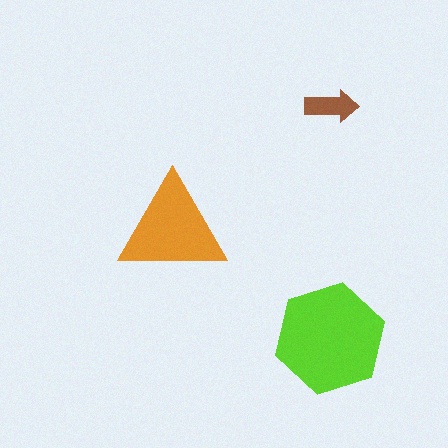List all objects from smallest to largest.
The brown arrow, the orange triangle, the lime hexagon.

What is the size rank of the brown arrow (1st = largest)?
3rd.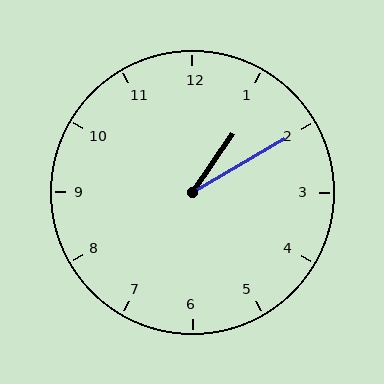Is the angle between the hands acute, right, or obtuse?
It is acute.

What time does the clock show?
1:10.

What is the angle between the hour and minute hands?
Approximately 25 degrees.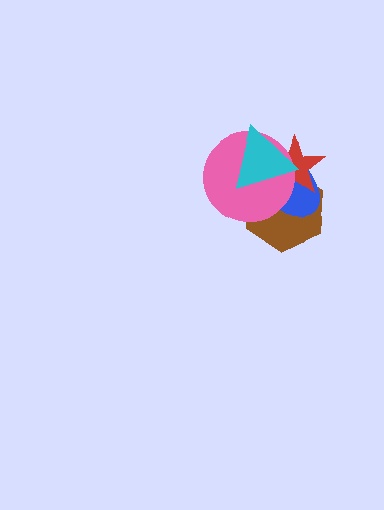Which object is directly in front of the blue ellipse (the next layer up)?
The red star is directly in front of the blue ellipse.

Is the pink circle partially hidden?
Yes, it is partially covered by another shape.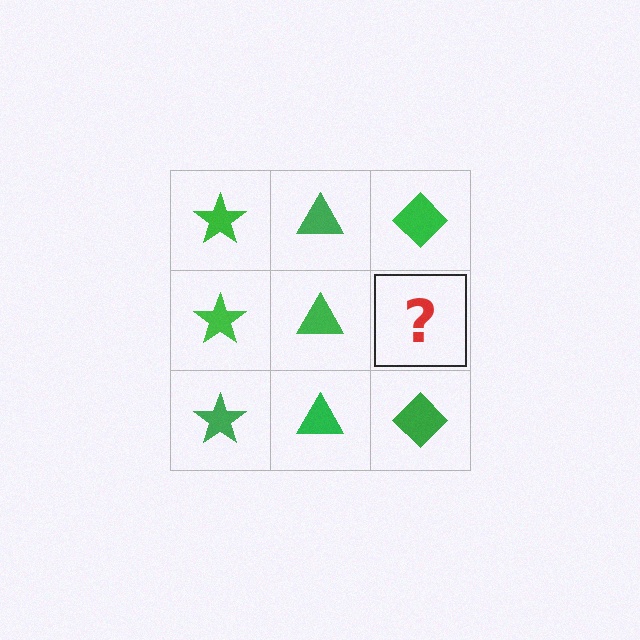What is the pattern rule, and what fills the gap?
The rule is that each column has a consistent shape. The gap should be filled with a green diamond.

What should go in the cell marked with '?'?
The missing cell should contain a green diamond.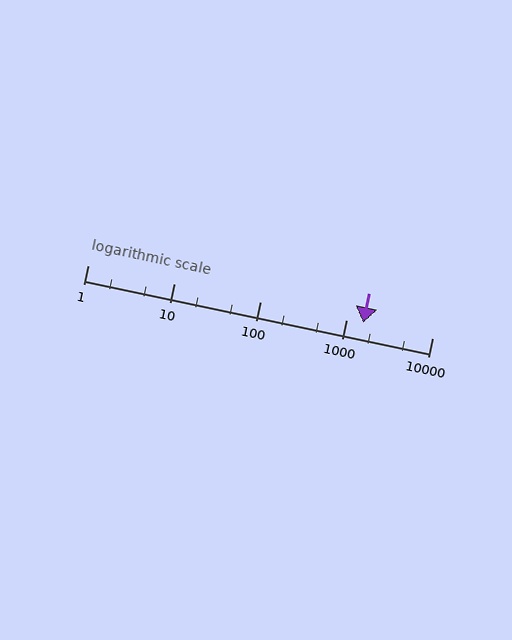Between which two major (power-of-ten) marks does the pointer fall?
The pointer is between 1000 and 10000.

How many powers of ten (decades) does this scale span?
The scale spans 4 decades, from 1 to 10000.